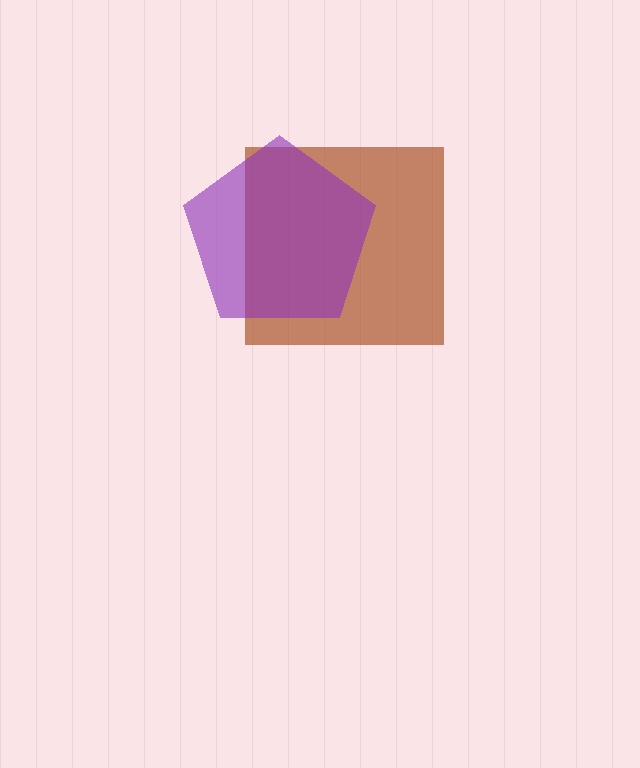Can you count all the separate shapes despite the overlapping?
Yes, there are 2 separate shapes.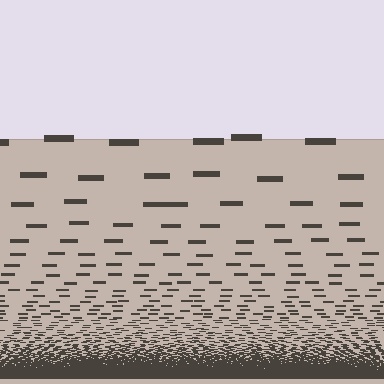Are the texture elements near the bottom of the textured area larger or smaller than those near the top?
Smaller. The gradient is inverted — elements near the bottom are smaller and denser.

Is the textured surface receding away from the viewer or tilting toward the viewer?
The surface appears to tilt toward the viewer. Texture elements get larger and sparser toward the top.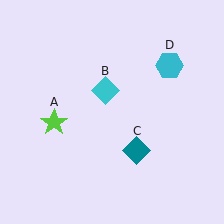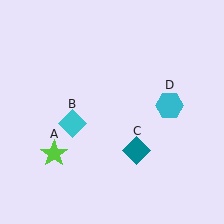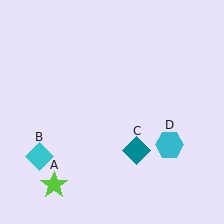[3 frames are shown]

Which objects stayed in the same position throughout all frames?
Teal diamond (object C) remained stationary.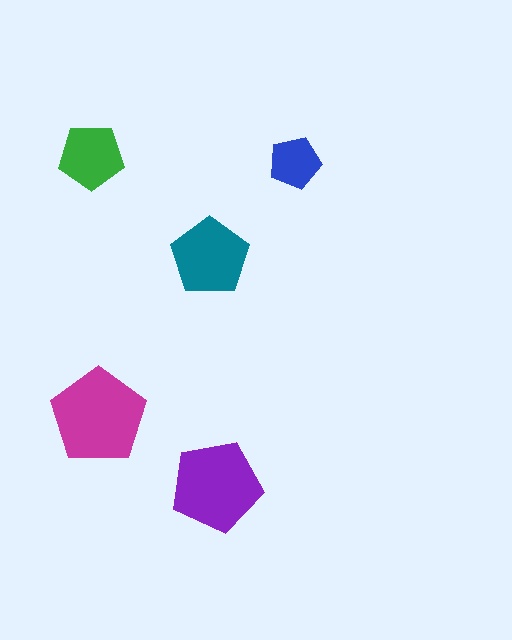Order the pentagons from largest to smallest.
the magenta one, the purple one, the teal one, the green one, the blue one.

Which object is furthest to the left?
The green pentagon is leftmost.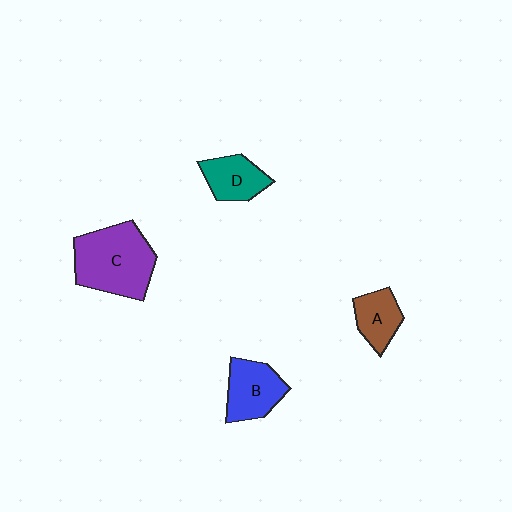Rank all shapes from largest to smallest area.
From largest to smallest: C (purple), B (blue), D (teal), A (brown).